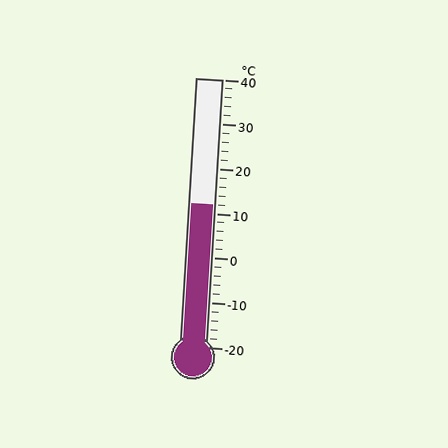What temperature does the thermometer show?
The thermometer shows approximately 12°C.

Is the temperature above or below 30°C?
The temperature is below 30°C.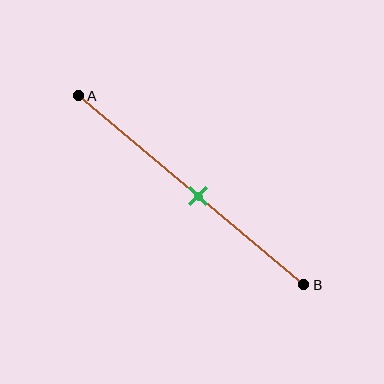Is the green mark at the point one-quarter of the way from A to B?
No, the mark is at about 55% from A, not at the 25% one-quarter point.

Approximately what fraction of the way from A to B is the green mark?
The green mark is approximately 55% of the way from A to B.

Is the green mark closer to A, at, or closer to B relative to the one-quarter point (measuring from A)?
The green mark is closer to point B than the one-quarter point of segment AB.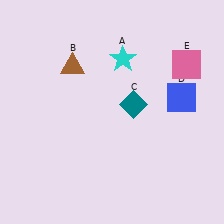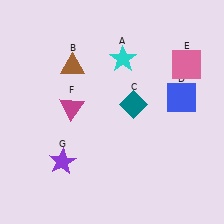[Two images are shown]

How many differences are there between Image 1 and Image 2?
There are 2 differences between the two images.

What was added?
A magenta triangle (F), a purple star (G) were added in Image 2.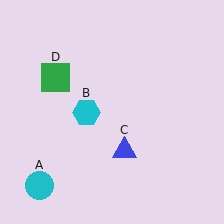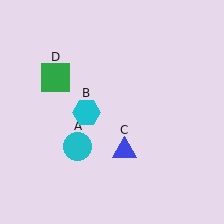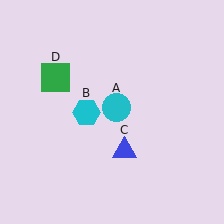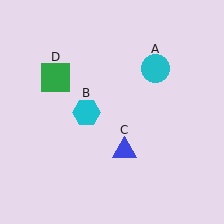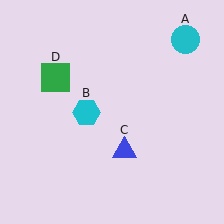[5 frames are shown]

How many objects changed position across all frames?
1 object changed position: cyan circle (object A).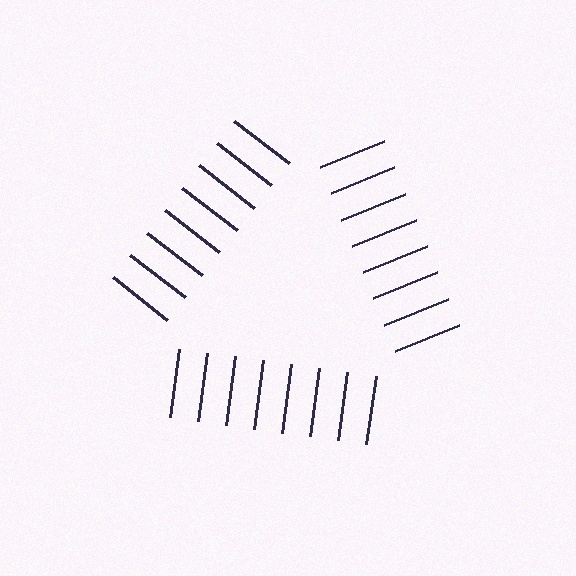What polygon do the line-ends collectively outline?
An illusory triangle — the line segments terminate on its edges but no continuous stroke is drawn.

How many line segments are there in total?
24 — 8 along each of the 3 edges.